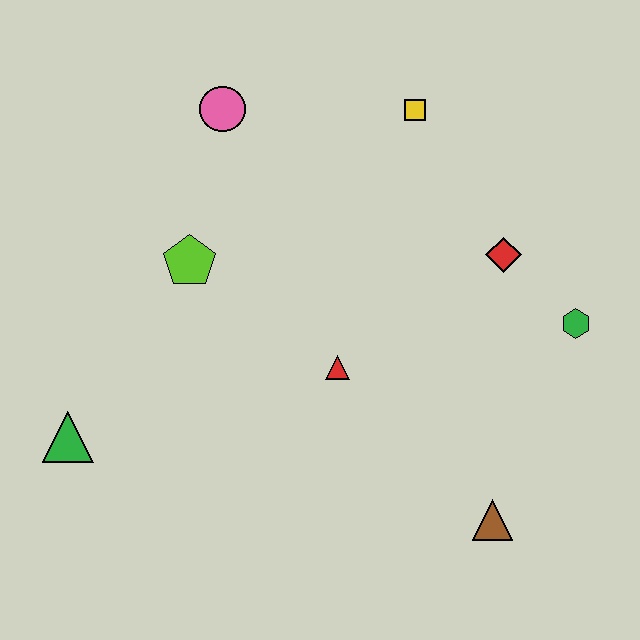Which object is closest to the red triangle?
The lime pentagon is closest to the red triangle.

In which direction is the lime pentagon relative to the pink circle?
The lime pentagon is below the pink circle.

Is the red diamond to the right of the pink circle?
Yes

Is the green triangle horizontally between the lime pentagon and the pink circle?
No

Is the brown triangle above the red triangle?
No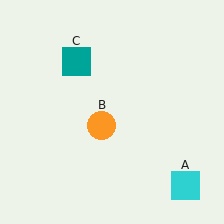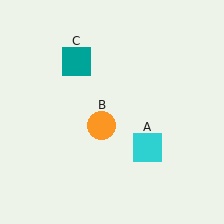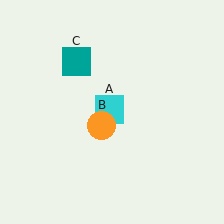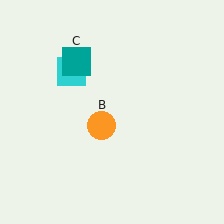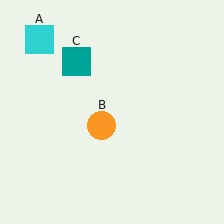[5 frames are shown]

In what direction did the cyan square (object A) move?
The cyan square (object A) moved up and to the left.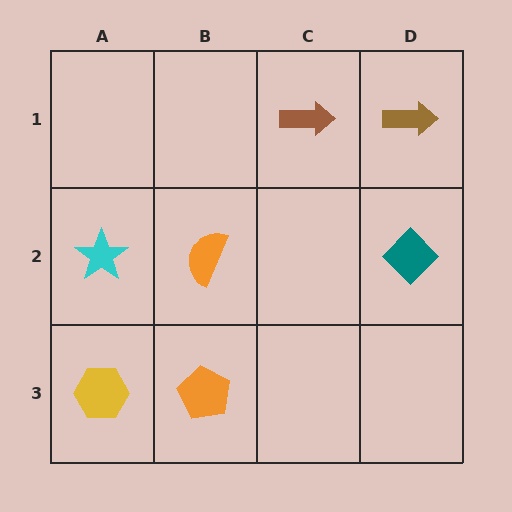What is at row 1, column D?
A brown arrow.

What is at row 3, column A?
A yellow hexagon.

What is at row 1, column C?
A brown arrow.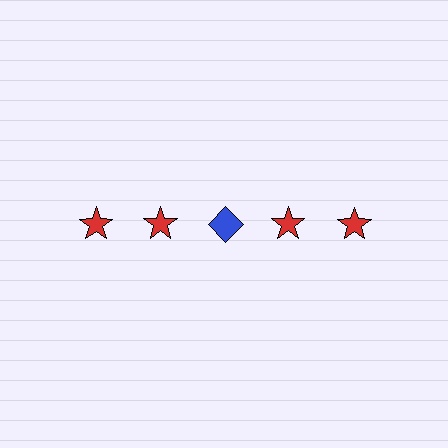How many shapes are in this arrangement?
There are 5 shapes arranged in a grid pattern.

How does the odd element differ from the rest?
It differs in both color (blue instead of red) and shape (diamond instead of star).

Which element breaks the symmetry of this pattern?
The blue diamond in the top row, center column breaks the symmetry. All other shapes are red stars.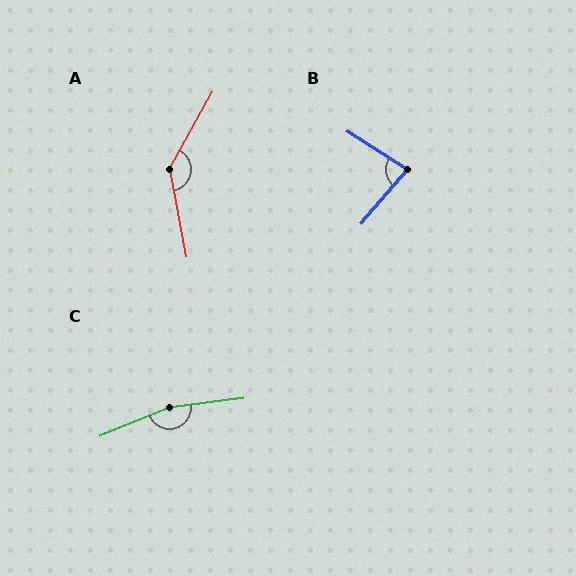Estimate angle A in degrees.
Approximately 140 degrees.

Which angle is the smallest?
B, at approximately 82 degrees.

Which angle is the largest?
C, at approximately 165 degrees.